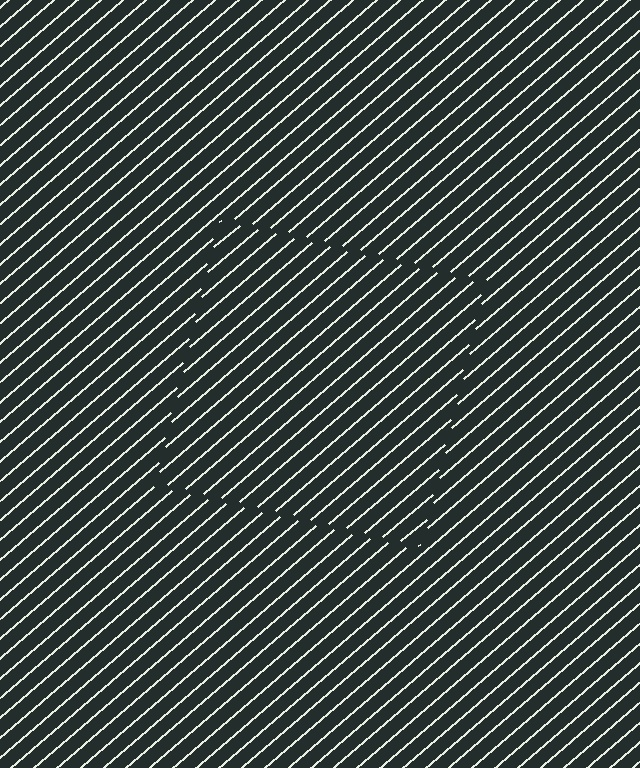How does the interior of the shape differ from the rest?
The interior of the shape contains the same grating, shifted by half a period — the contour is defined by the phase discontinuity where line-ends from the inner and outer gratings abut.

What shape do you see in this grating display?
An illusory square. The interior of the shape contains the same grating, shifted by half a period — the contour is defined by the phase discontinuity where line-ends from the inner and outer gratings abut.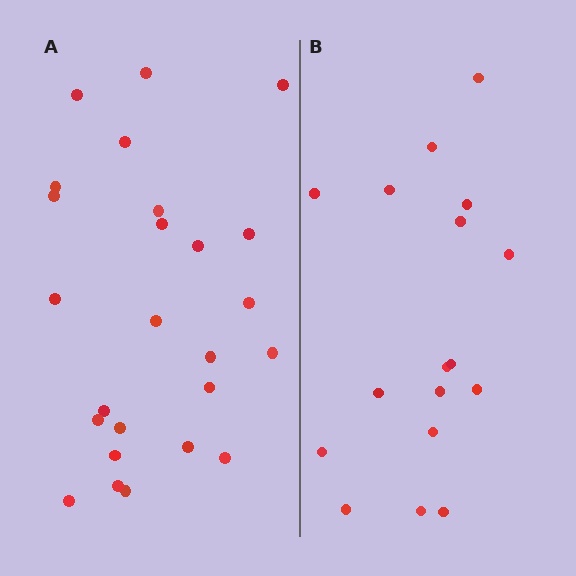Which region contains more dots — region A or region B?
Region A (the left region) has more dots.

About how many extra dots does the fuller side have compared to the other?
Region A has roughly 8 or so more dots than region B.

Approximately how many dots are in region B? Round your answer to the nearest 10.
About 20 dots. (The exact count is 17, which rounds to 20.)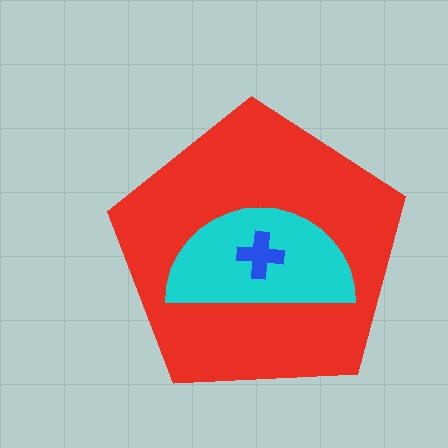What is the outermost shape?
The red pentagon.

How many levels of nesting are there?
3.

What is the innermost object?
The blue cross.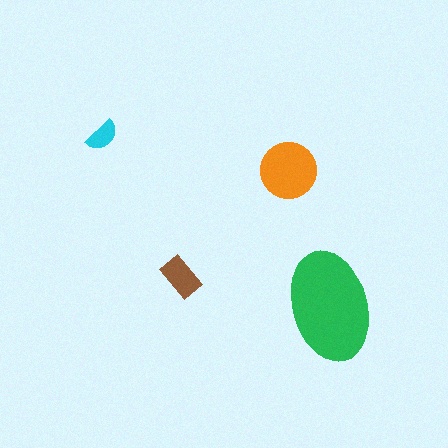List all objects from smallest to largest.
The cyan semicircle, the brown rectangle, the orange circle, the green ellipse.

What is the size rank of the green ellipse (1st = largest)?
1st.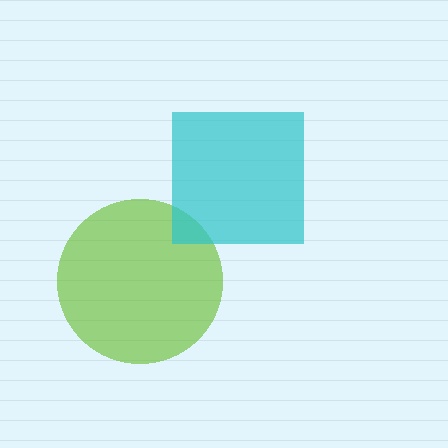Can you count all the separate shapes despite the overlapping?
Yes, there are 2 separate shapes.